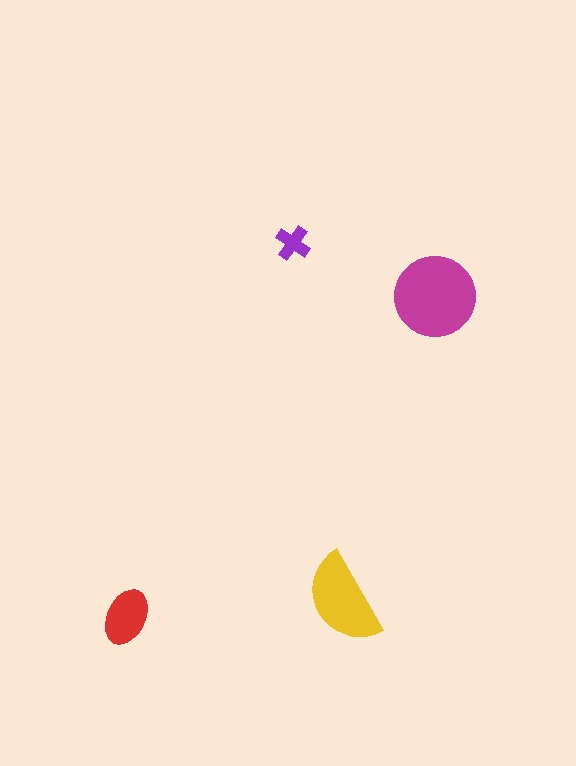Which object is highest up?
The purple cross is topmost.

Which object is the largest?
The magenta circle.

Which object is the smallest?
The purple cross.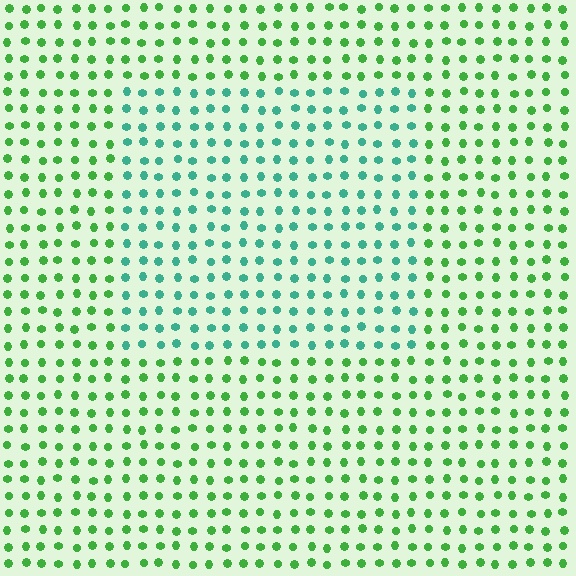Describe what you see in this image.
The image is filled with small green elements in a uniform arrangement. A rectangle-shaped region is visible where the elements are tinted to a slightly different hue, forming a subtle color boundary.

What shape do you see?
I see a rectangle.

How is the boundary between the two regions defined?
The boundary is defined purely by a slight shift in hue (about 44 degrees). Spacing, size, and orientation are identical on both sides.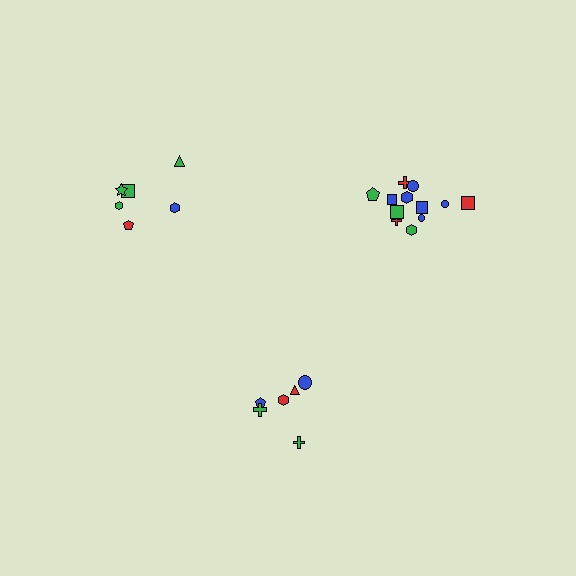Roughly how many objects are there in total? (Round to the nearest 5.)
Roughly 25 objects in total.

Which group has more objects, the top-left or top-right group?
The top-right group.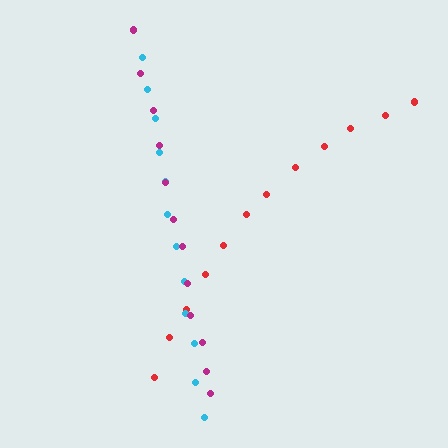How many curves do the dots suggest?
There are 3 distinct paths.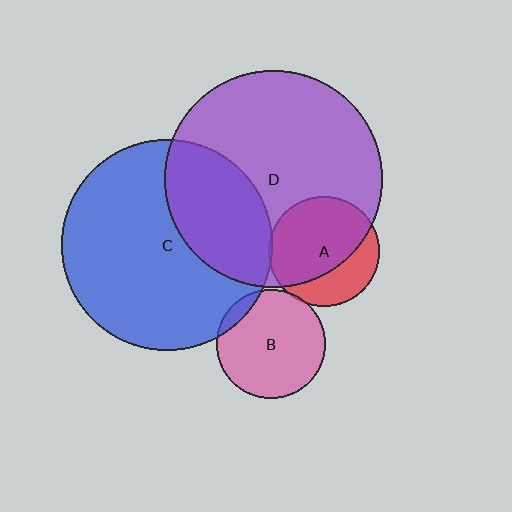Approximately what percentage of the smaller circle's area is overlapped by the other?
Approximately 10%.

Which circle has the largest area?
Circle D (purple).